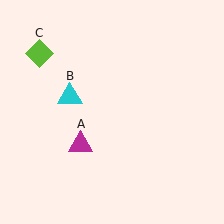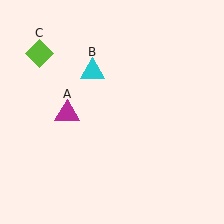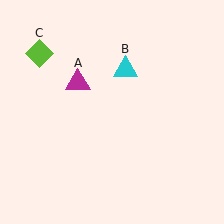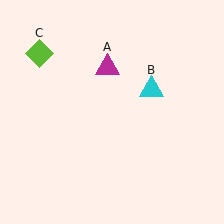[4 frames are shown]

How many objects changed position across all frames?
2 objects changed position: magenta triangle (object A), cyan triangle (object B).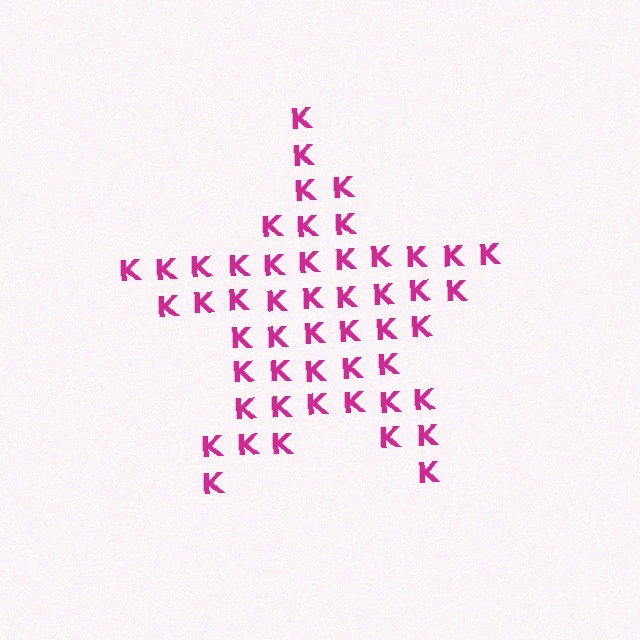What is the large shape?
The large shape is a star.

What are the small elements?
The small elements are letter K's.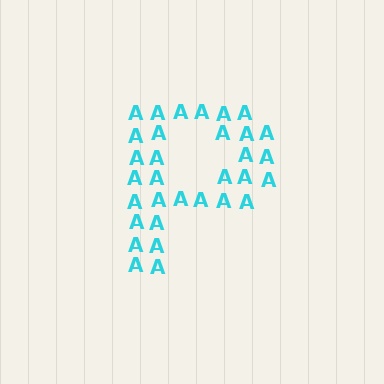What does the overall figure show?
The overall figure shows the letter P.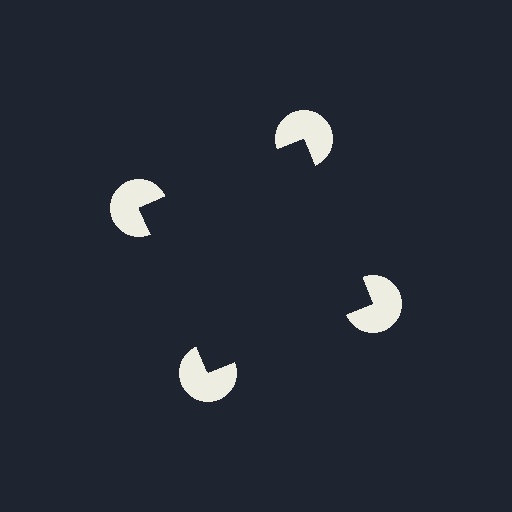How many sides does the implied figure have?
4 sides.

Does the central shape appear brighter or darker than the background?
It typically appears slightly darker than the background, even though no actual brightness change is drawn.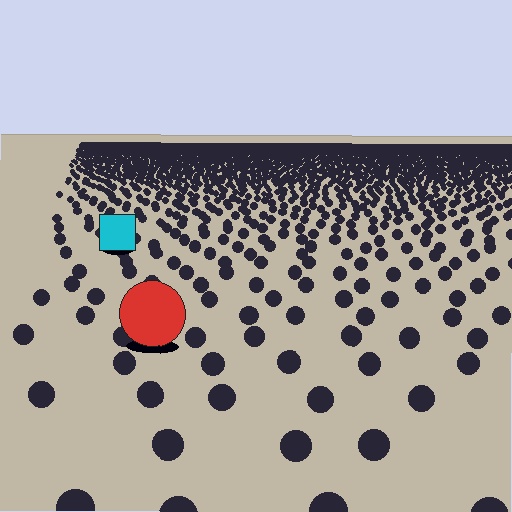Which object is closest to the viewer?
The red circle is closest. The texture marks near it are larger and more spread out.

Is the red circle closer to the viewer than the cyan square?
Yes. The red circle is closer — you can tell from the texture gradient: the ground texture is coarser near it.